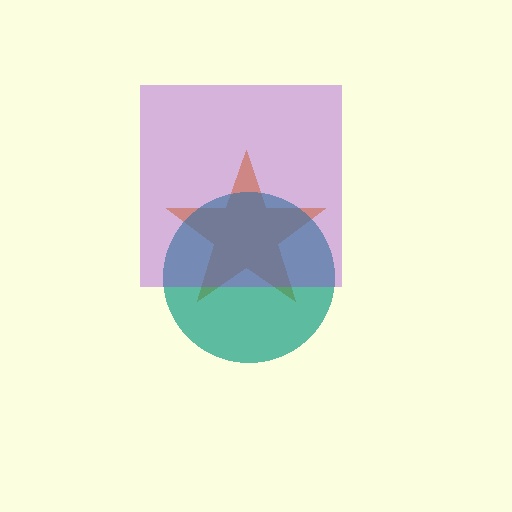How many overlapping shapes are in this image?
There are 3 overlapping shapes in the image.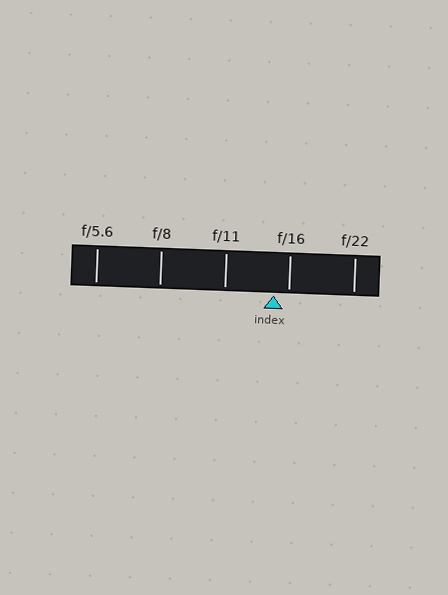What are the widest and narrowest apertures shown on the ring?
The widest aperture shown is f/5.6 and the narrowest is f/22.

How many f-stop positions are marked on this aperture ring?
There are 5 f-stop positions marked.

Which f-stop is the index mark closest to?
The index mark is closest to f/16.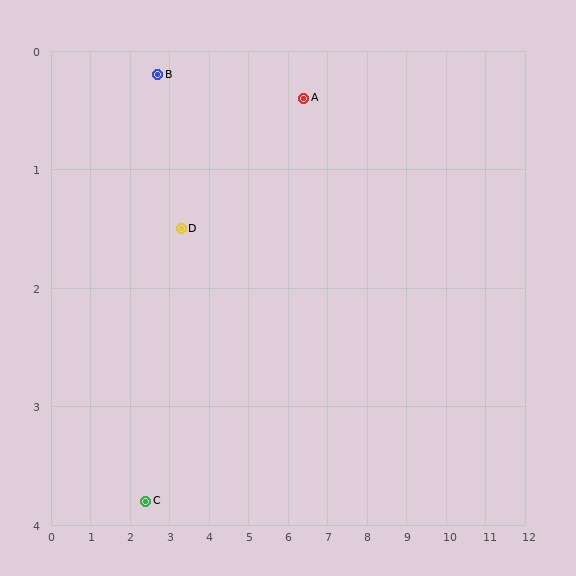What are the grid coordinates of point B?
Point B is at approximately (2.7, 0.2).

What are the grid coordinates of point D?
Point D is at approximately (3.3, 1.5).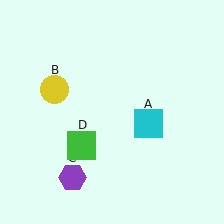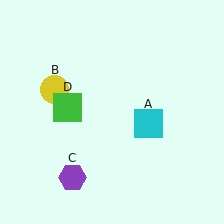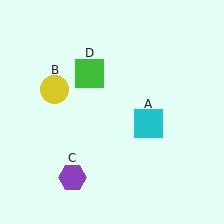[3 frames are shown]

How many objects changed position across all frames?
1 object changed position: green square (object D).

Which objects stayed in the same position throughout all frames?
Cyan square (object A) and yellow circle (object B) and purple hexagon (object C) remained stationary.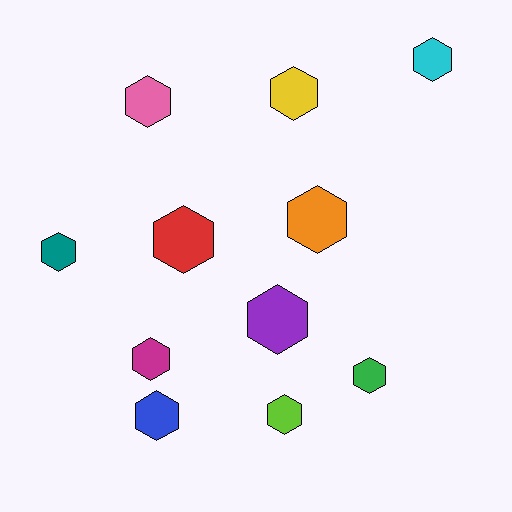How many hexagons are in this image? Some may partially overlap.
There are 11 hexagons.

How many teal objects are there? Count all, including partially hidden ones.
There is 1 teal object.